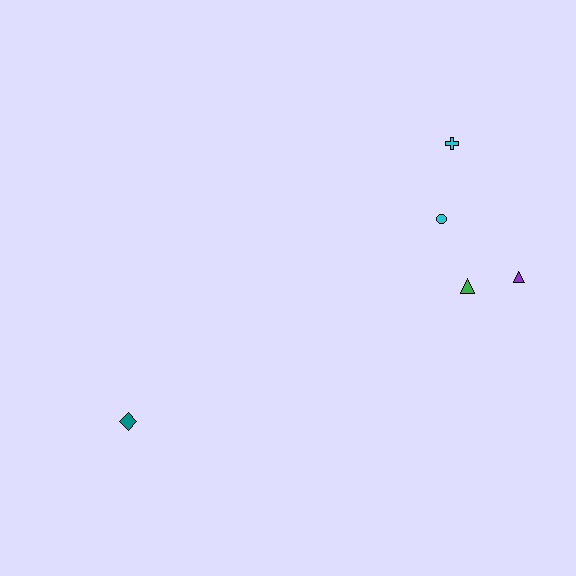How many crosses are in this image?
There is 1 cross.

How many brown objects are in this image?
There are no brown objects.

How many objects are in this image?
There are 5 objects.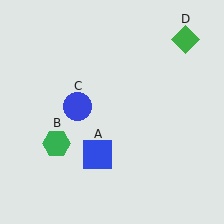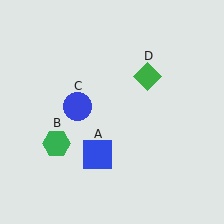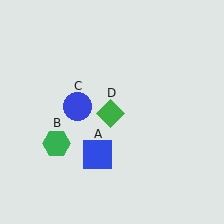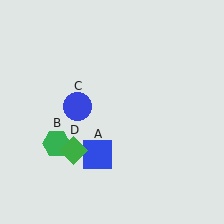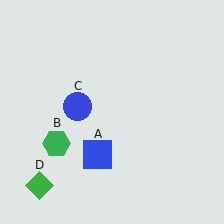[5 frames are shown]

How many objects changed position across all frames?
1 object changed position: green diamond (object D).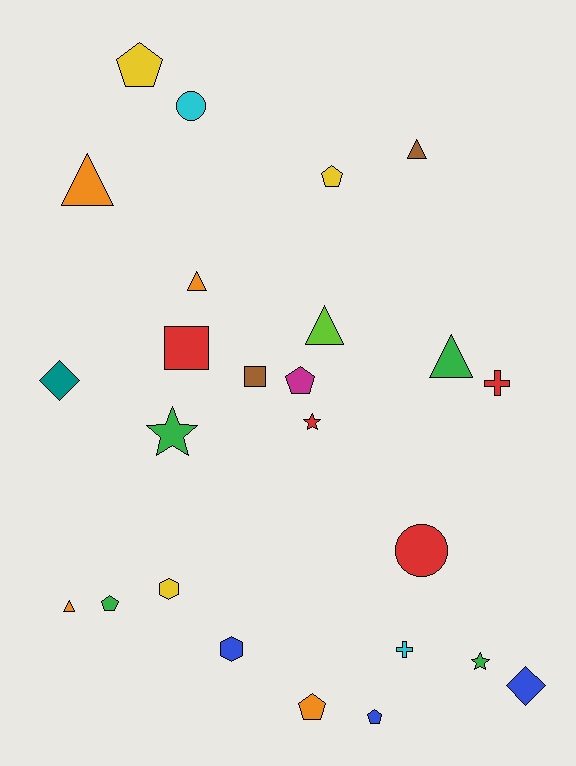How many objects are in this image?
There are 25 objects.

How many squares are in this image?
There are 2 squares.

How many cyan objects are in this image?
There are 2 cyan objects.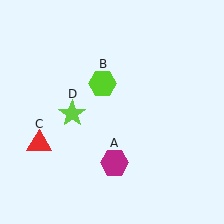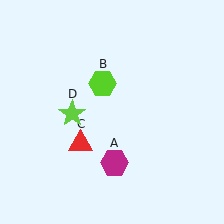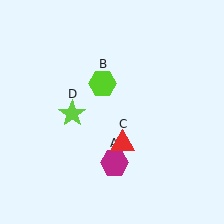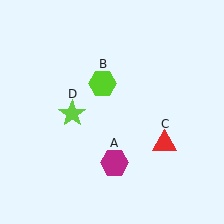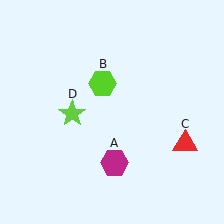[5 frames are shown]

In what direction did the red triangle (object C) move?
The red triangle (object C) moved right.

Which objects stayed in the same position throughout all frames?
Magenta hexagon (object A) and lime hexagon (object B) and lime star (object D) remained stationary.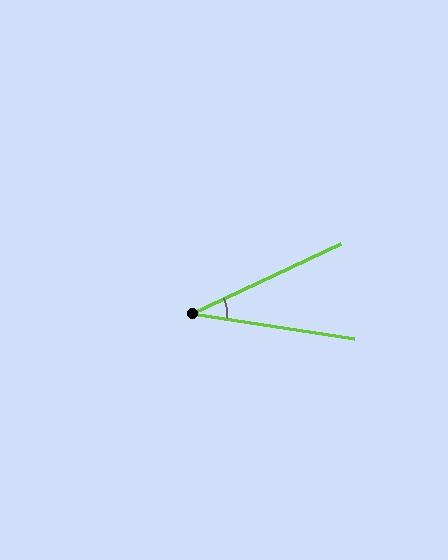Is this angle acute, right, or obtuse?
It is acute.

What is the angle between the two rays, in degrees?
Approximately 34 degrees.